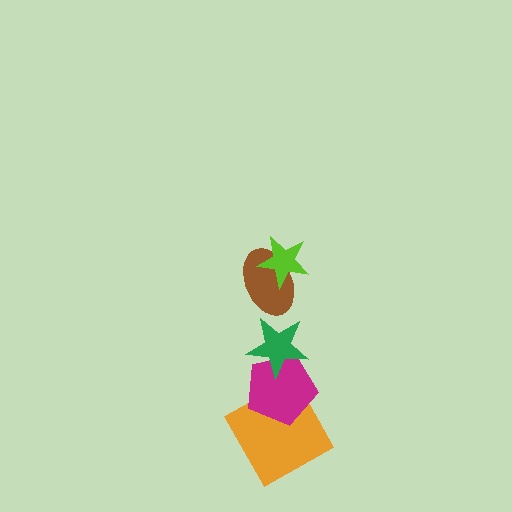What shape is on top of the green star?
The brown ellipse is on top of the green star.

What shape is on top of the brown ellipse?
The lime star is on top of the brown ellipse.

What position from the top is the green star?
The green star is 3rd from the top.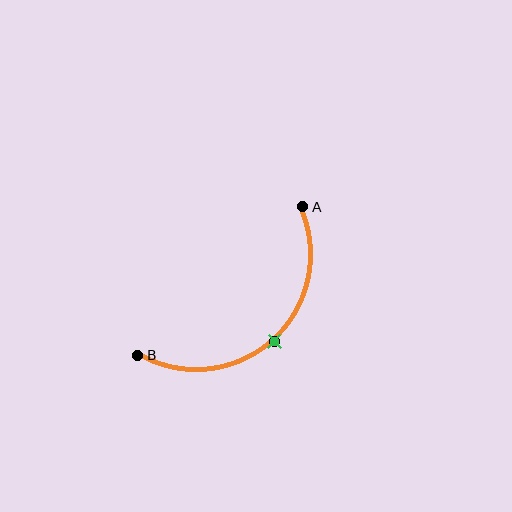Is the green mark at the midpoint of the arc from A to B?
Yes. The green mark lies on the arc at equal arc-length from both A and B — it is the arc midpoint.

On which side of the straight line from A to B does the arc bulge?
The arc bulges below and to the right of the straight line connecting A and B.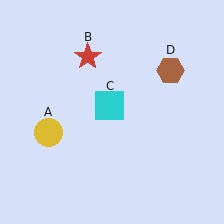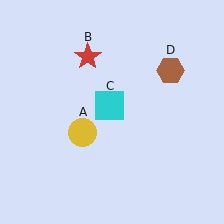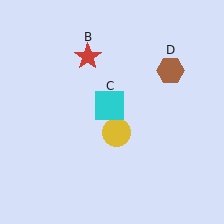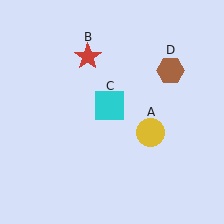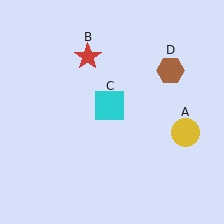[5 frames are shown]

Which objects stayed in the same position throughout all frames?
Red star (object B) and cyan square (object C) and brown hexagon (object D) remained stationary.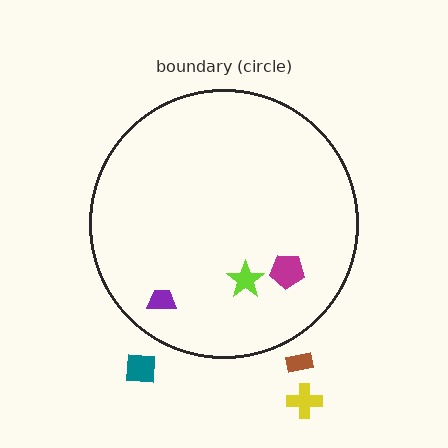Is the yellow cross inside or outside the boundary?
Outside.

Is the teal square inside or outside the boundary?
Outside.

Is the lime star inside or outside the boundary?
Inside.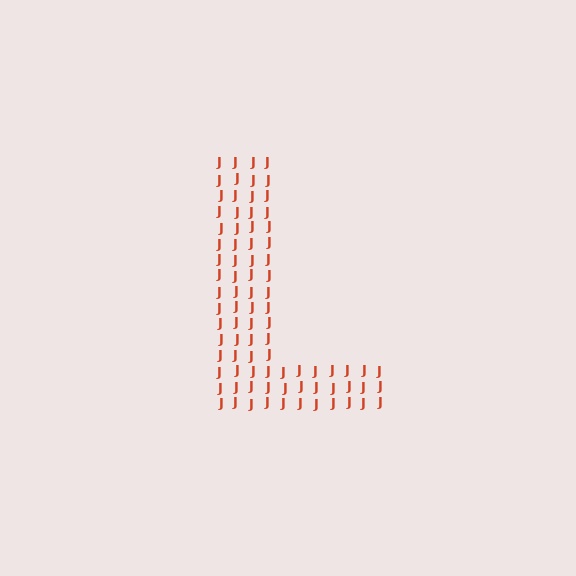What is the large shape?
The large shape is the letter L.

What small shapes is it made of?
It is made of small letter J's.